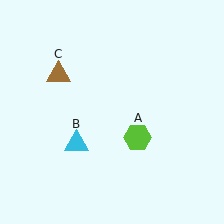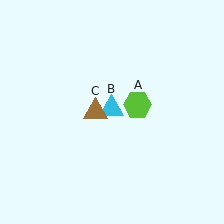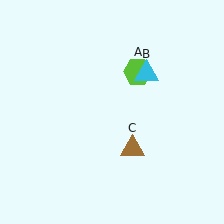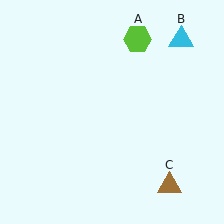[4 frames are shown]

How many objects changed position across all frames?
3 objects changed position: lime hexagon (object A), cyan triangle (object B), brown triangle (object C).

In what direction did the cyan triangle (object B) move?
The cyan triangle (object B) moved up and to the right.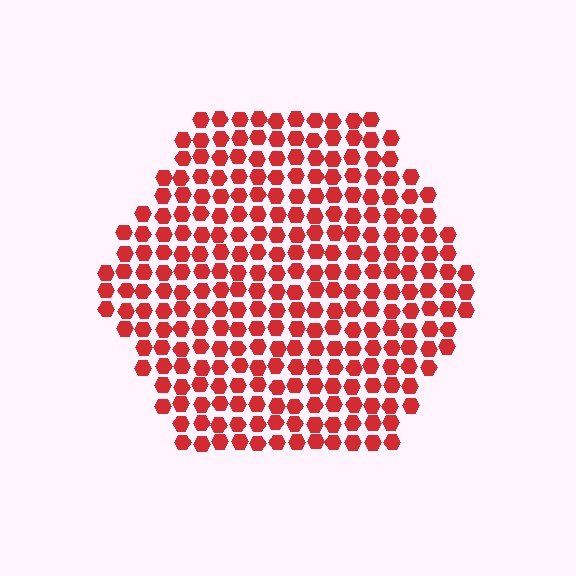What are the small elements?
The small elements are hexagons.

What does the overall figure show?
The overall figure shows a hexagon.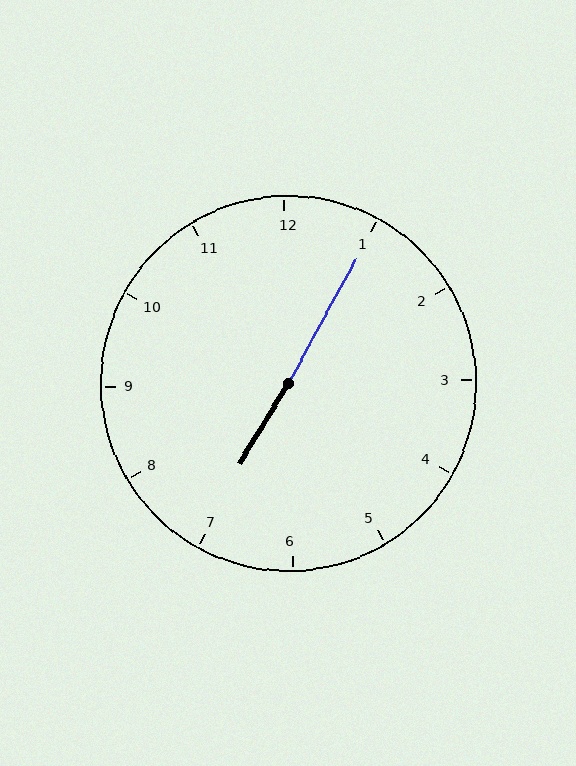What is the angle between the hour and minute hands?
Approximately 178 degrees.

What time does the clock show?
7:05.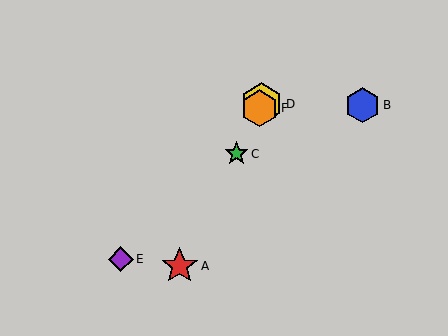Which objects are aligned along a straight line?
Objects A, C, D, F are aligned along a straight line.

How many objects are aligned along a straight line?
4 objects (A, C, D, F) are aligned along a straight line.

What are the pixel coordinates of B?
Object B is at (363, 105).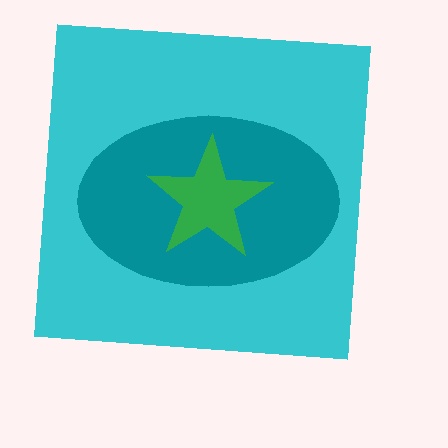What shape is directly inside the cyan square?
The teal ellipse.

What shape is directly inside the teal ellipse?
The green star.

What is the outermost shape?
The cyan square.